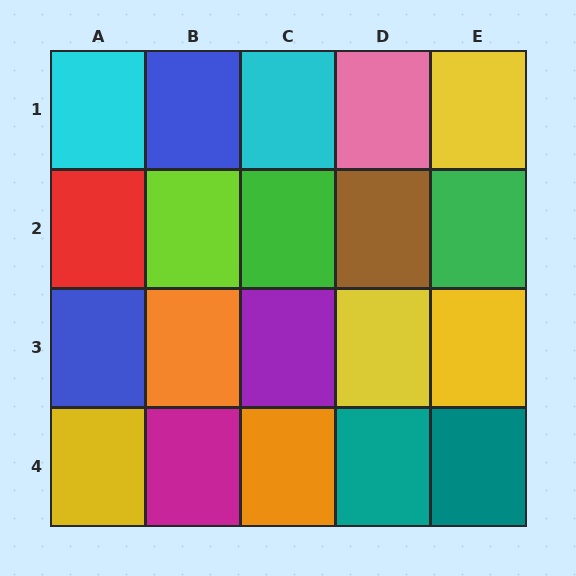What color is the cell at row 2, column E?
Green.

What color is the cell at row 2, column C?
Green.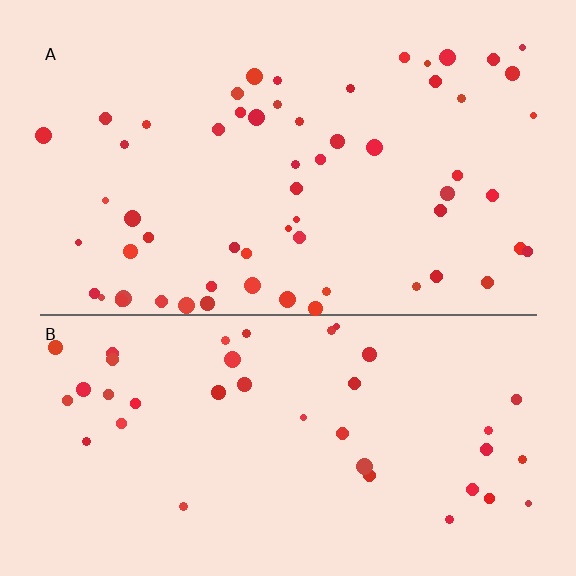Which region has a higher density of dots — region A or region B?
A (the top).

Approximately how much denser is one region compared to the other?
Approximately 1.5× — region A over region B.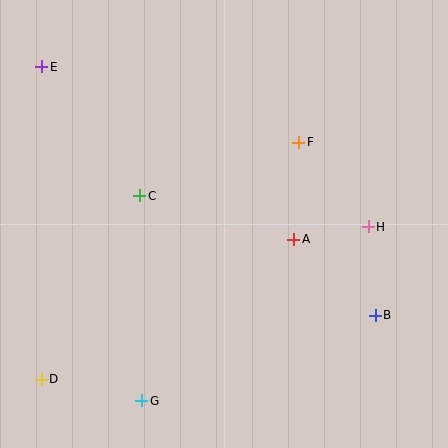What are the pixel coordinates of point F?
Point F is at (299, 142).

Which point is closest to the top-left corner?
Point E is closest to the top-left corner.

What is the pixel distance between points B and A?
The distance between B and A is 111 pixels.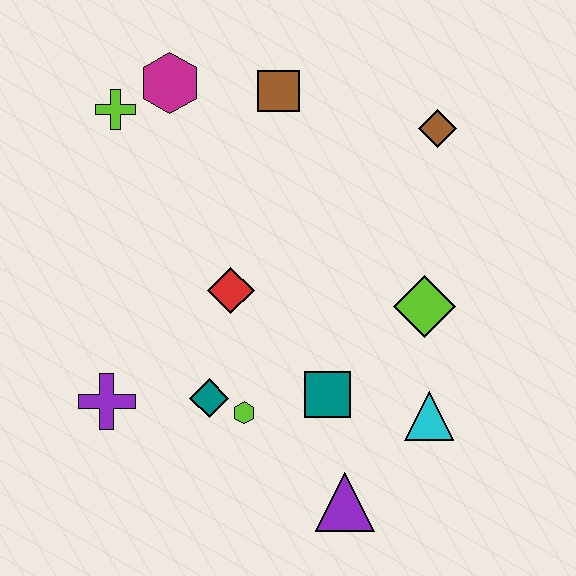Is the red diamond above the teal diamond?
Yes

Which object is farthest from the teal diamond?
The brown diamond is farthest from the teal diamond.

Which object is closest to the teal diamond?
The lime hexagon is closest to the teal diamond.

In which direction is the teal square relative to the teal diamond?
The teal square is to the right of the teal diamond.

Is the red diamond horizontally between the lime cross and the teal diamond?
No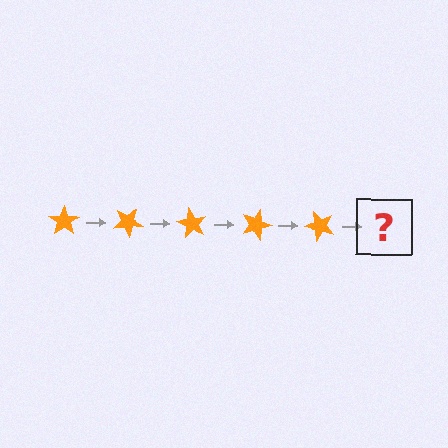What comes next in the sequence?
The next element should be an orange star rotated 150 degrees.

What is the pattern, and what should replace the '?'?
The pattern is that the star rotates 30 degrees each step. The '?' should be an orange star rotated 150 degrees.